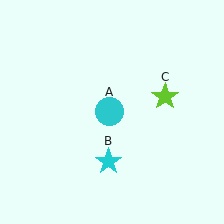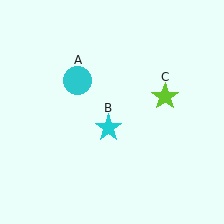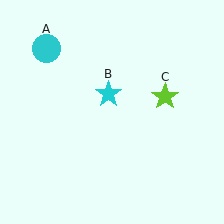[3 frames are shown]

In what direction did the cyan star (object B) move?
The cyan star (object B) moved up.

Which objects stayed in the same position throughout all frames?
Lime star (object C) remained stationary.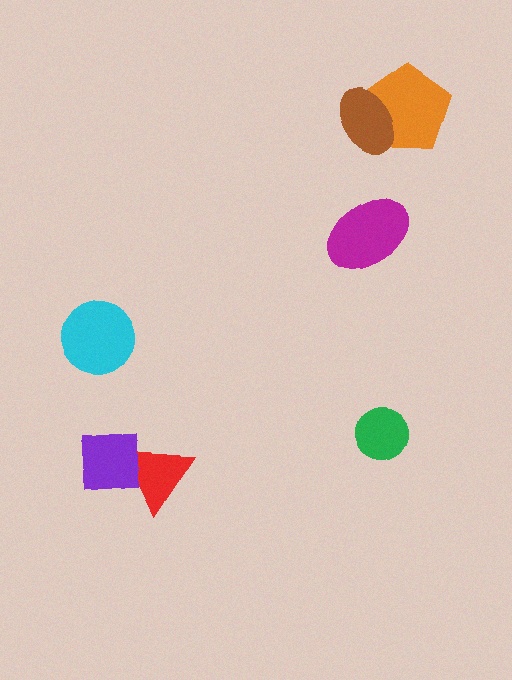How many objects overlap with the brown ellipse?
1 object overlaps with the brown ellipse.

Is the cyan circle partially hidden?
No, no other shape covers it.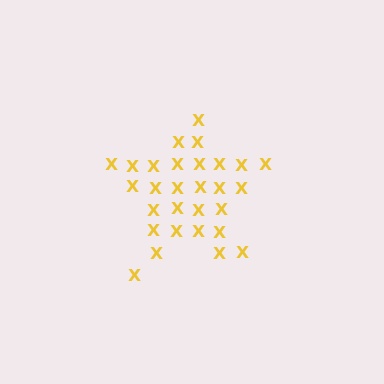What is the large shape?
The large shape is a star.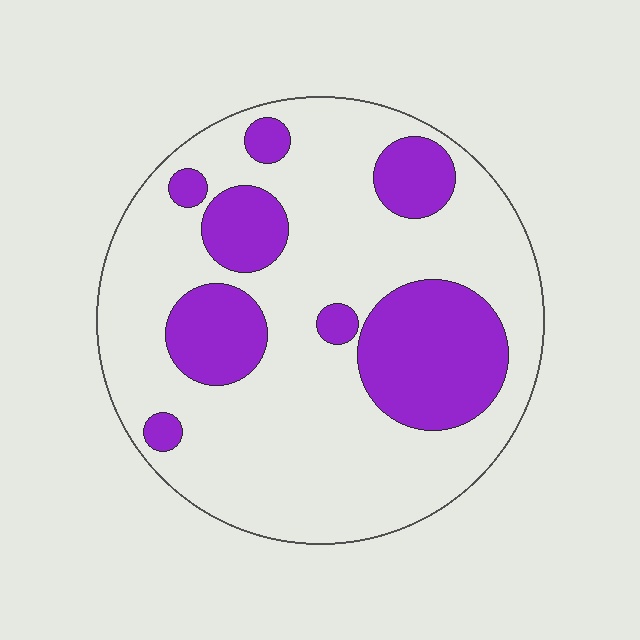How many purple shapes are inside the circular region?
8.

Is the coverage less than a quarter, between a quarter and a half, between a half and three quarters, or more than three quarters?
Between a quarter and a half.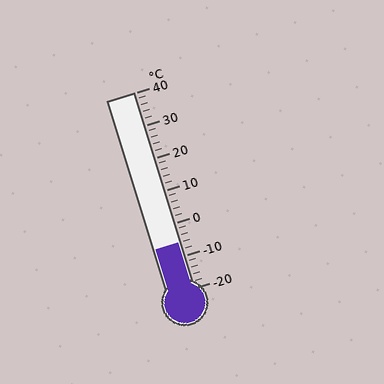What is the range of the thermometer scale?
The thermometer scale ranges from -20°C to 40°C.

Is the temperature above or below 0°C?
The temperature is below 0°C.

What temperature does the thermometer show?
The thermometer shows approximately -6°C.